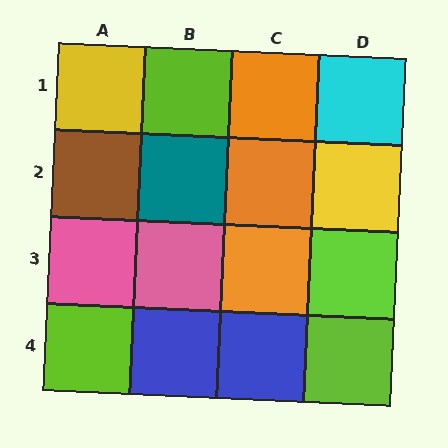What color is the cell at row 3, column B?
Pink.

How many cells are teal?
1 cell is teal.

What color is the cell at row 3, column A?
Pink.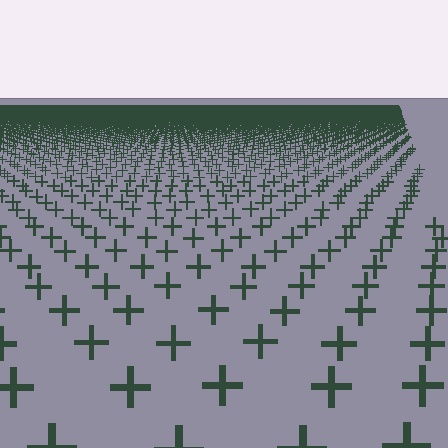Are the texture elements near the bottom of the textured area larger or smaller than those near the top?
Larger. Near the bottom, elements are closer to the viewer and appear at a bigger on-screen size.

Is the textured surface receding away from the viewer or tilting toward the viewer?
The surface is receding away from the viewer. Texture elements get smaller and denser toward the top.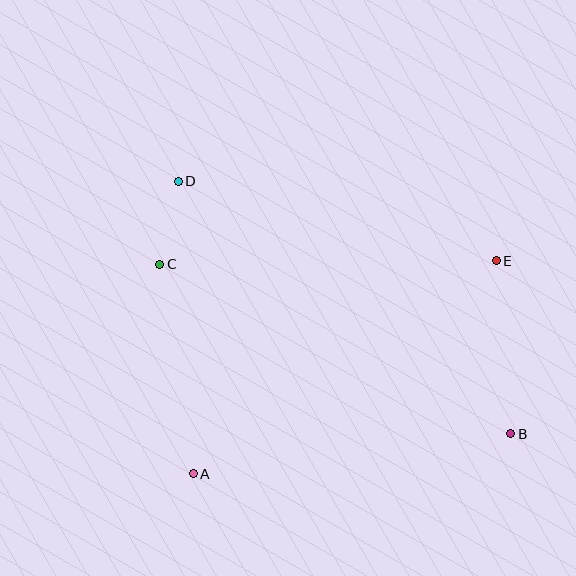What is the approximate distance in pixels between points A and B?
The distance between A and B is approximately 320 pixels.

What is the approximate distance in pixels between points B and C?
The distance between B and C is approximately 390 pixels.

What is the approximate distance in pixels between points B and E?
The distance between B and E is approximately 173 pixels.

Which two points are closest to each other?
Points C and D are closest to each other.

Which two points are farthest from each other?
Points B and D are farthest from each other.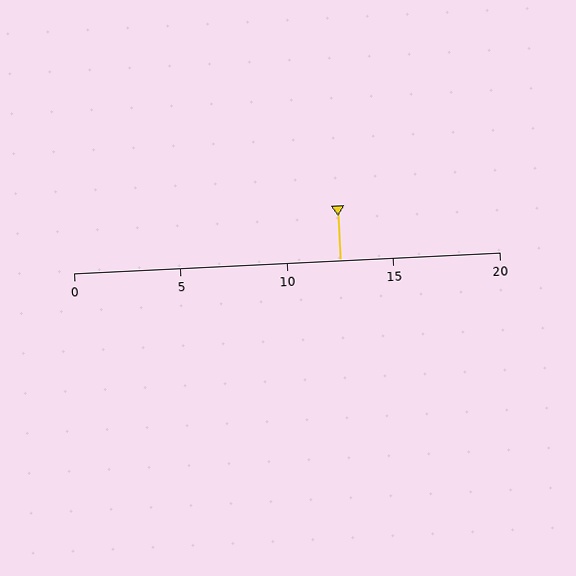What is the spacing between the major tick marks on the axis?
The major ticks are spaced 5 apart.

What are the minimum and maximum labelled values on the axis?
The axis runs from 0 to 20.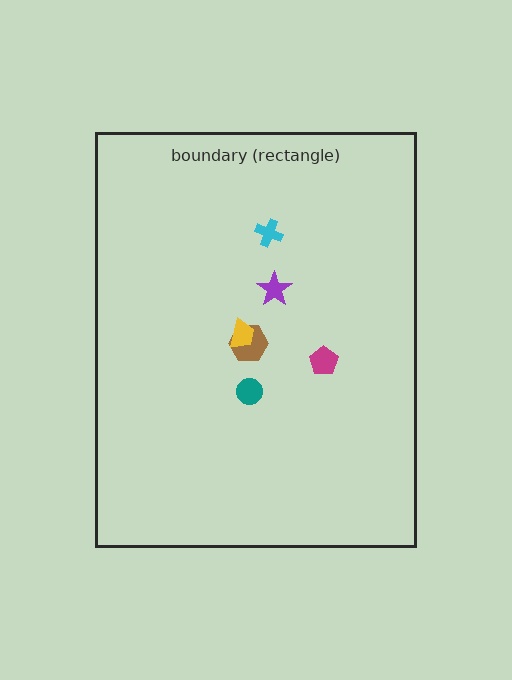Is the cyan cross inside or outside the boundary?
Inside.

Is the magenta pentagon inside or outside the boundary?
Inside.